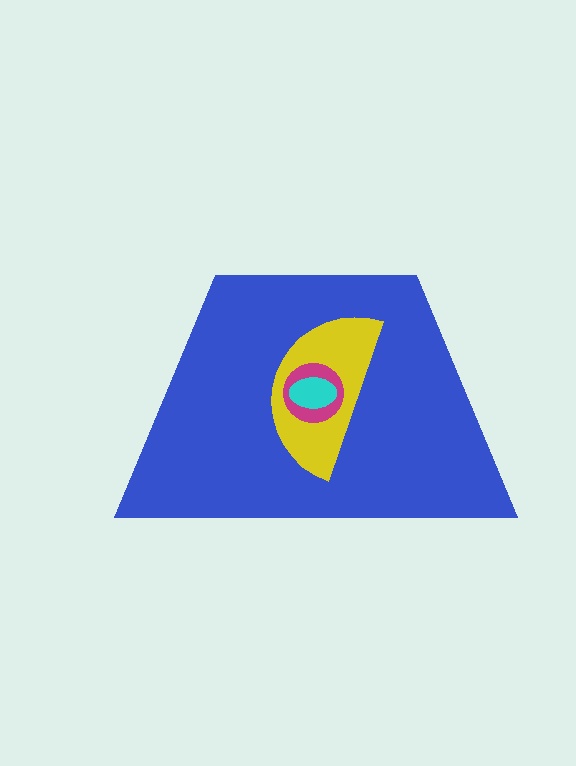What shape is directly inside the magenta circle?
The cyan ellipse.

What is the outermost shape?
The blue trapezoid.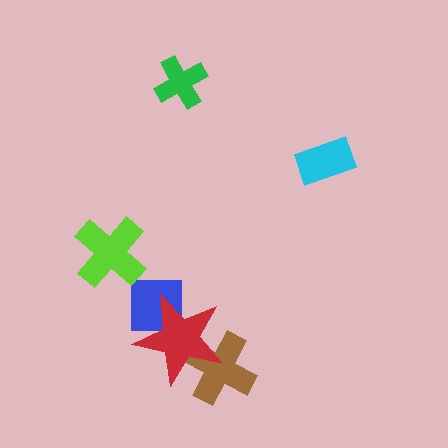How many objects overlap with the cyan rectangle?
0 objects overlap with the cyan rectangle.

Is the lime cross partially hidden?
No, no other shape covers it.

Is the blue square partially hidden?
Yes, it is partially covered by another shape.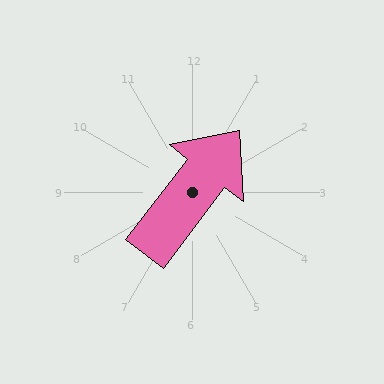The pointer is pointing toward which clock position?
Roughly 1 o'clock.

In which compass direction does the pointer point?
Northeast.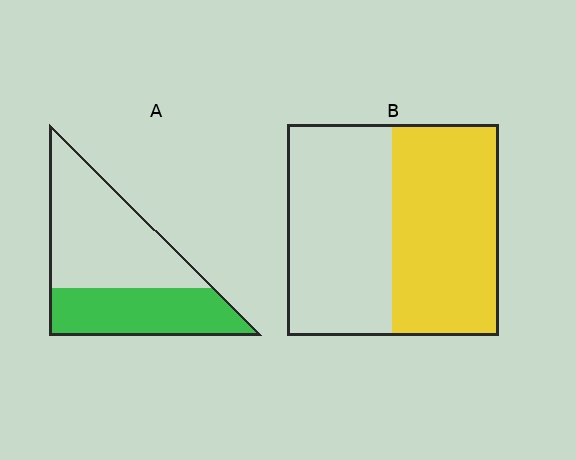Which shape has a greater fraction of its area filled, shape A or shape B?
Shape B.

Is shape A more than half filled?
No.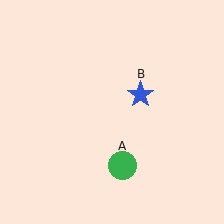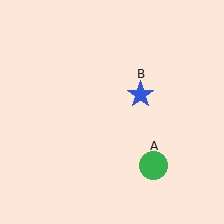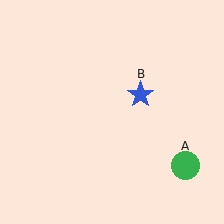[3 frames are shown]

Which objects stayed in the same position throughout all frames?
Blue star (object B) remained stationary.